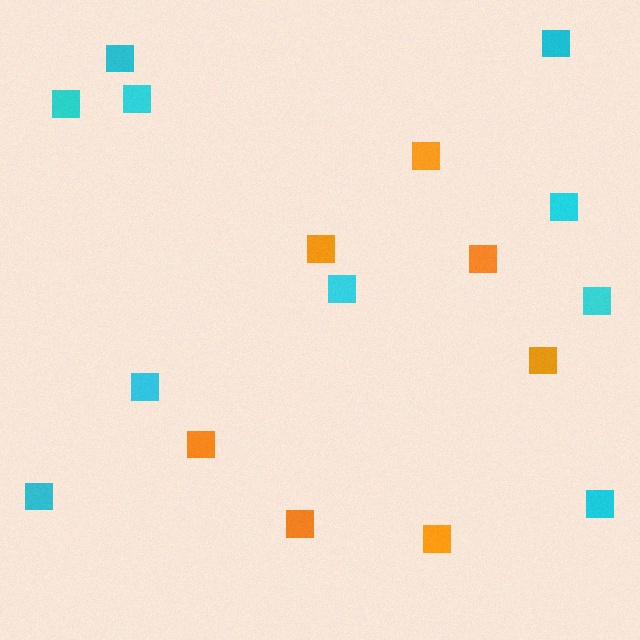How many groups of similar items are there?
There are 2 groups: one group of orange squares (7) and one group of cyan squares (10).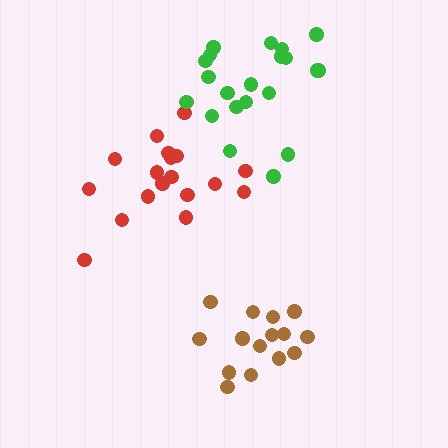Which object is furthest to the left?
The red cluster is leftmost.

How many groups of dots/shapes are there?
There are 3 groups.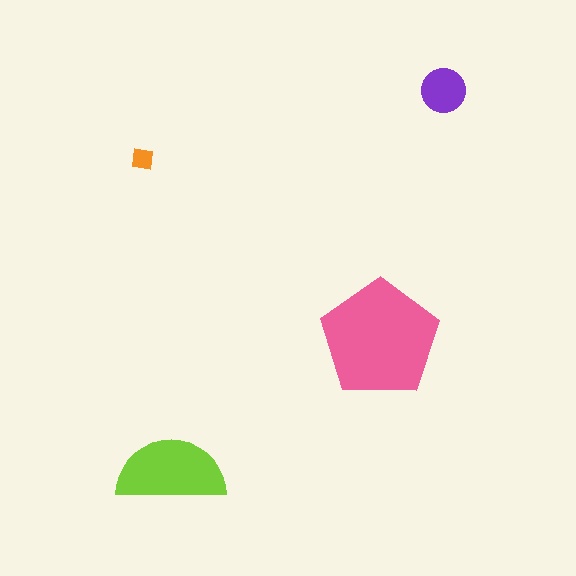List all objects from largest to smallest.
The pink pentagon, the lime semicircle, the purple circle, the orange square.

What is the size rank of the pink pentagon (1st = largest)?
1st.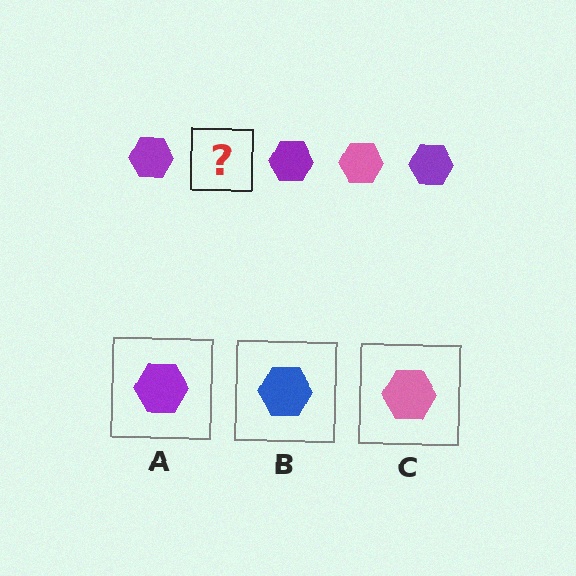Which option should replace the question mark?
Option C.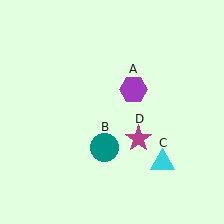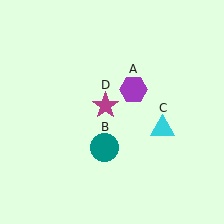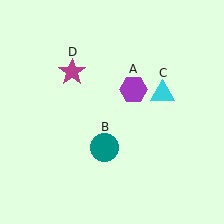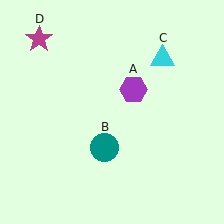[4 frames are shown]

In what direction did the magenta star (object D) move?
The magenta star (object D) moved up and to the left.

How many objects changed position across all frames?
2 objects changed position: cyan triangle (object C), magenta star (object D).